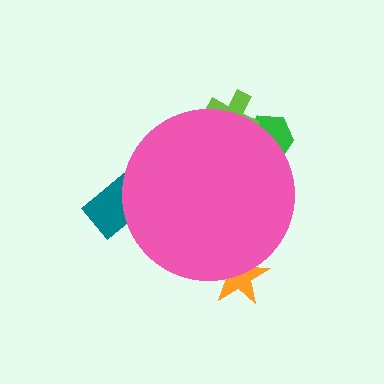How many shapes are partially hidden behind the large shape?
4 shapes are partially hidden.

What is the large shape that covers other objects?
A pink circle.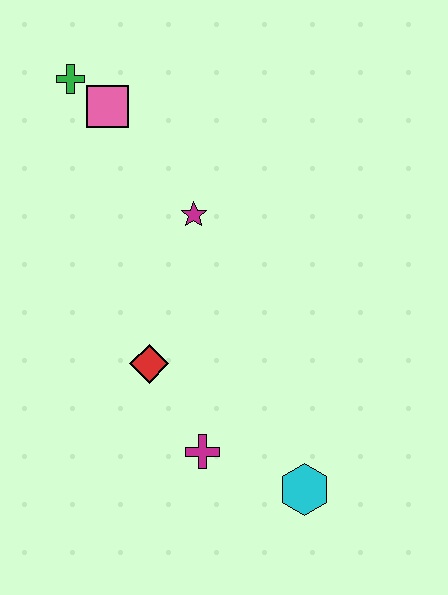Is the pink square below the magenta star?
No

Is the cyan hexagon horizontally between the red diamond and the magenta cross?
No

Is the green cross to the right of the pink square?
No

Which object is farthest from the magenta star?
The cyan hexagon is farthest from the magenta star.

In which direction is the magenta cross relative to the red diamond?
The magenta cross is below the red diamond.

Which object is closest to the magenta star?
The pink square is closest to the magenta star.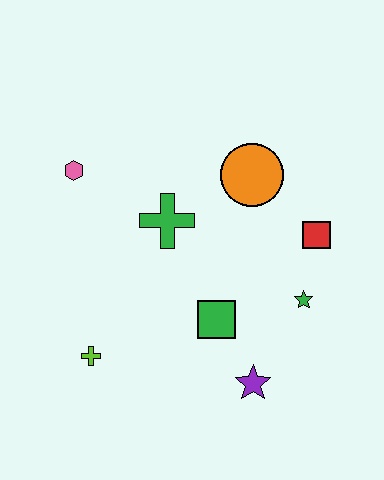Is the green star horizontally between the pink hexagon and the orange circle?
No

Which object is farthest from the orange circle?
The lime cross is farthest from the orange circle.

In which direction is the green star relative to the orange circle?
The green star is below the orange circle.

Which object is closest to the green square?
The purple star is closest to the green square.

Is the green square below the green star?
Yes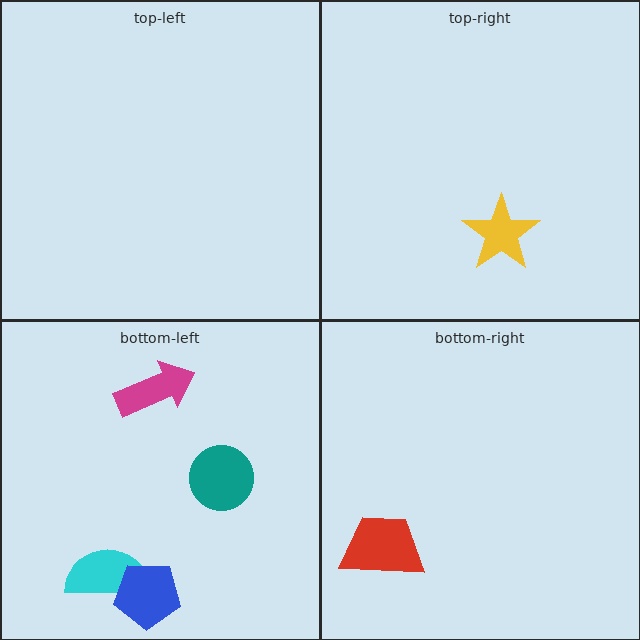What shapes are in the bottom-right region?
The red trapezoid.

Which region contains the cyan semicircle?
The bottom-left region.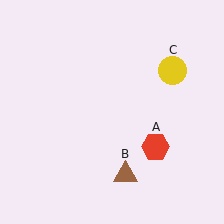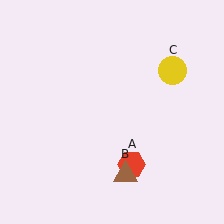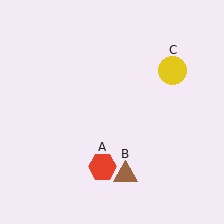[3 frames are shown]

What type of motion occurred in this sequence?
The red hexagon (object A) rotated clockwise around the center of the scene.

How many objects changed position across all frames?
1 object changed position: red hexagon (object A).